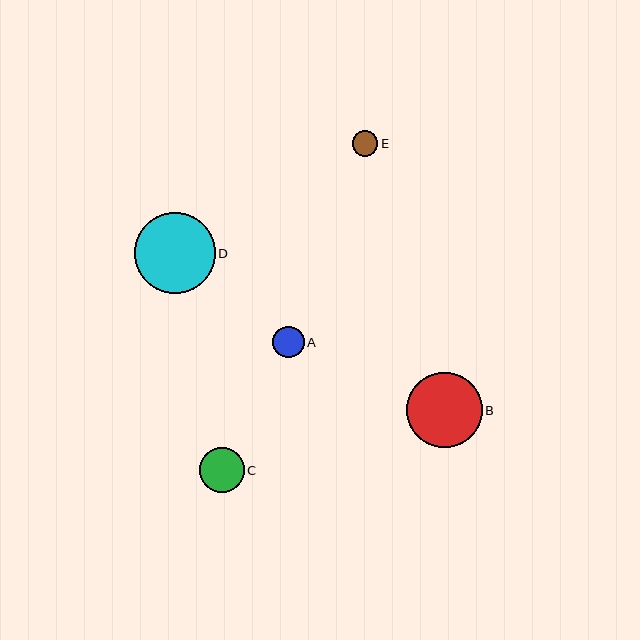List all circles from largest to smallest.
From largest to smallest: D, B, C, A, E.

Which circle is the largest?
Circle D is the largest with a size of approximately 80 pixels.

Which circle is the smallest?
Circle E is the smallest with a size of approximately 26 pixels.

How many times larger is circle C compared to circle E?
Circle C is approximately 1.7 times the size of circle E.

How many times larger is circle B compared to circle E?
Circle B is approximately 2.9 times the size of circle E.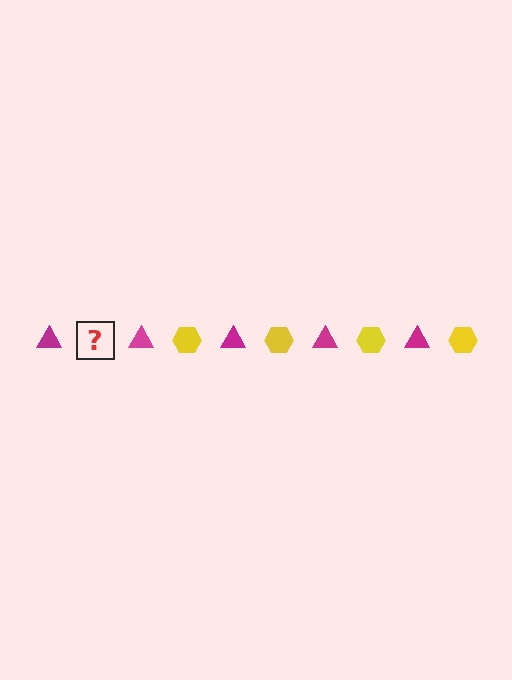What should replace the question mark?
The question mark should be replaced with a yellow hexagon.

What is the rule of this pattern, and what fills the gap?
The rule is that the pattern alternates between magenta triangle and yellow hexagon. The gap should be filled with a yellow hexagon.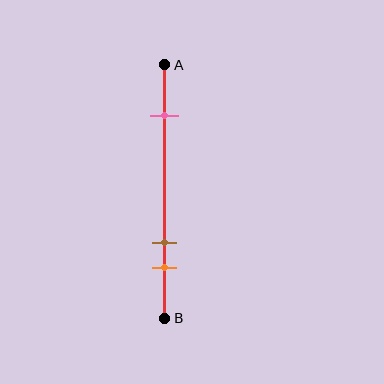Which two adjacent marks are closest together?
The brown and orange marks are the closest adjacent pair.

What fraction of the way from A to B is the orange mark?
The orange mark is approximately 80% (0.8) of the way from A to B.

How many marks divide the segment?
There are 3 marks dividing the segment.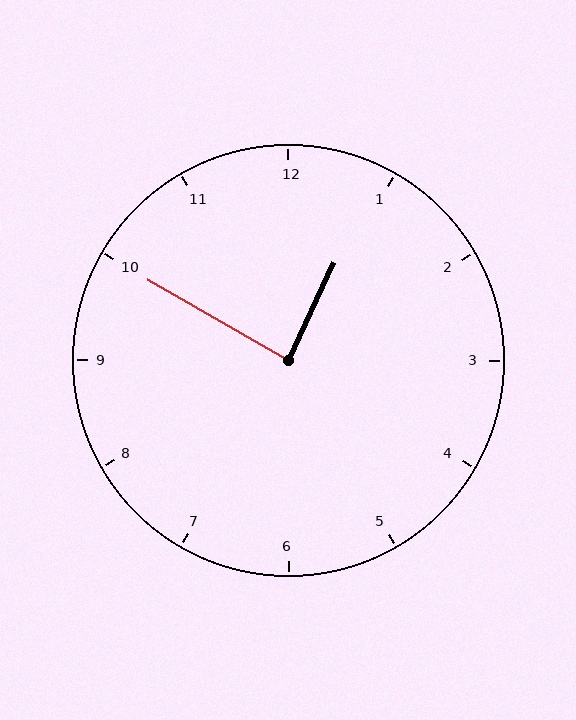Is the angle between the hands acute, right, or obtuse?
It is right.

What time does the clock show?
12:50.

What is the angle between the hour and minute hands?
Approximately 85 degrees.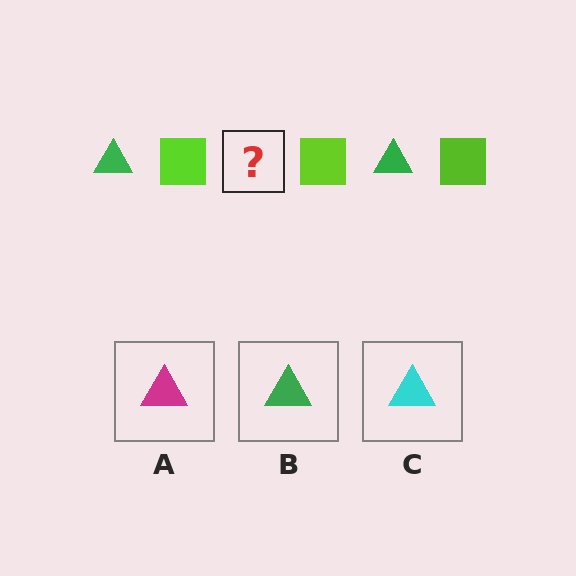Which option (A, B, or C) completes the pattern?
B.